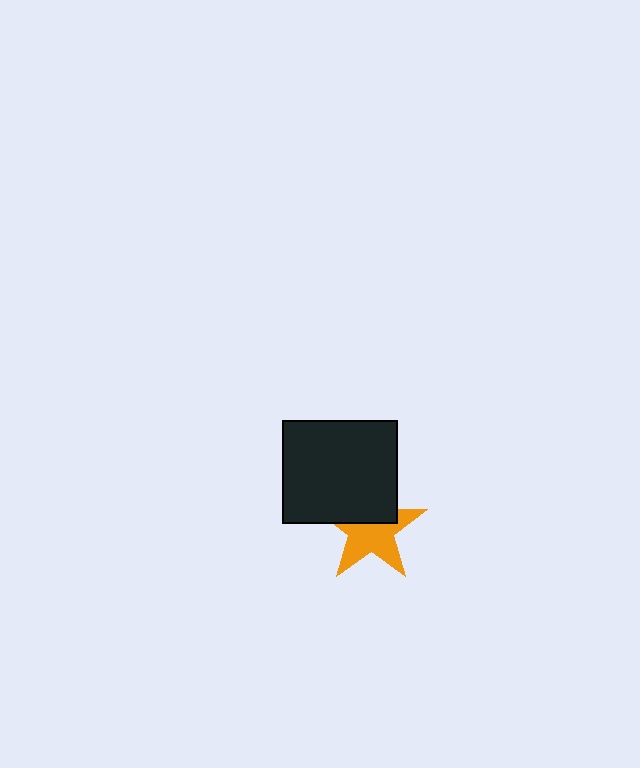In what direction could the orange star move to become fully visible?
The orange star could move down. That would shift it out from behind the black rectangle entirely.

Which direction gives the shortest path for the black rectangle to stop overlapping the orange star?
Moving up gives the shortest separation.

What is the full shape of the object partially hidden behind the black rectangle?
The partially hidden object is an orange star.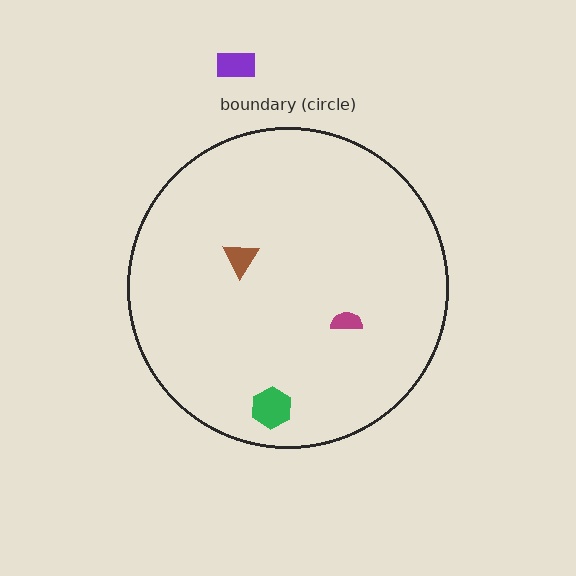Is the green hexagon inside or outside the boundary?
Inside.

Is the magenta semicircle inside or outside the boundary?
Inside.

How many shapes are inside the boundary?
3 inside, 1 outside.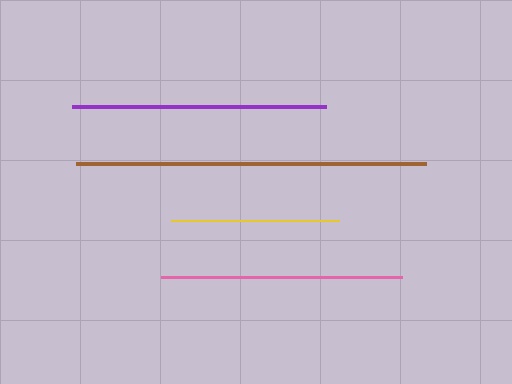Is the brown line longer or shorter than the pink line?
The brown line is longer than the pink line.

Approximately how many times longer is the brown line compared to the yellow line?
The brown line is approximately 2.1 times the length of the yellow line.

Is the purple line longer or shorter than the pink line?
The purple line is longer than the pink line.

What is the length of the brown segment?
The brown segment is approximately 350 pixels long.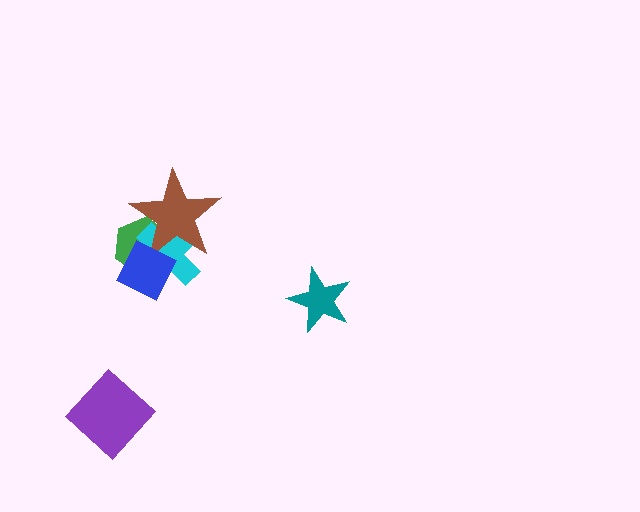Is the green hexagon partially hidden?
Yes, it is partially covered by another shape.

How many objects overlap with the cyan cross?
3 objects overlap with the cyan cross.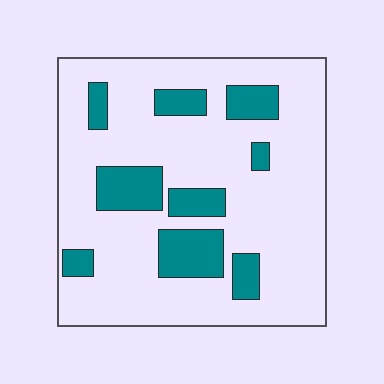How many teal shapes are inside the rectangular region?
9.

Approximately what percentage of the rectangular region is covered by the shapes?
Approximately 20%.